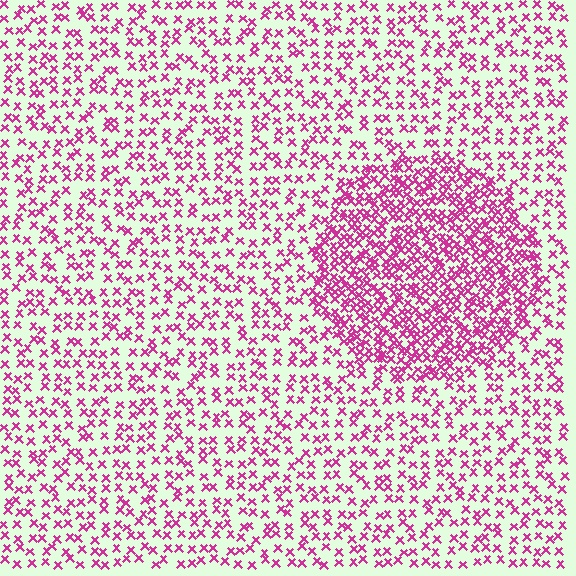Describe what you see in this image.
The image contains small magenta elements arranged at two different densities. A circle-shaped region is visible where the elements are more densely packed than the surrounding area.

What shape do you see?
I see a circle.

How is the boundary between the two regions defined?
The boundary is defined by a change in element density (approximately 2.2x ratio). All elements are the same color, size, and shape.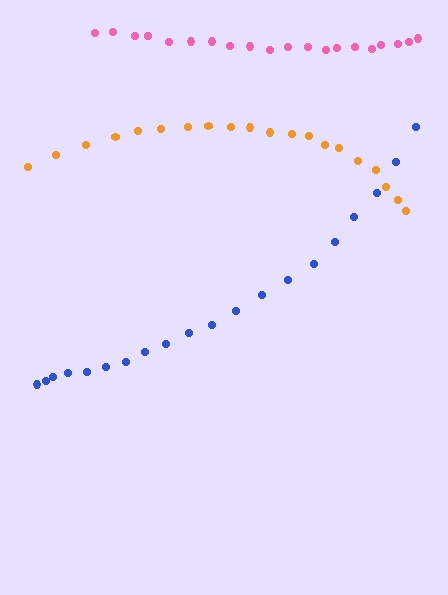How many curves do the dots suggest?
There are 3 distinct paths.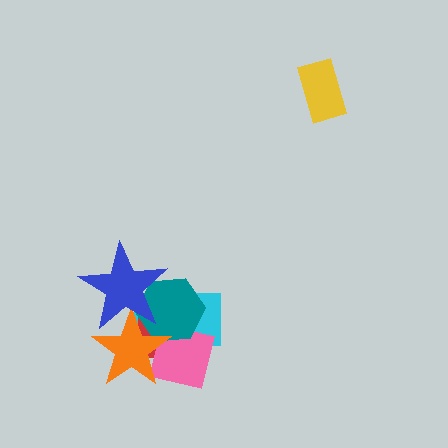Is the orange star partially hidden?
Yes, it is partially covered by another shape.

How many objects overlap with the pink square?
4 objects overlap with the pink square.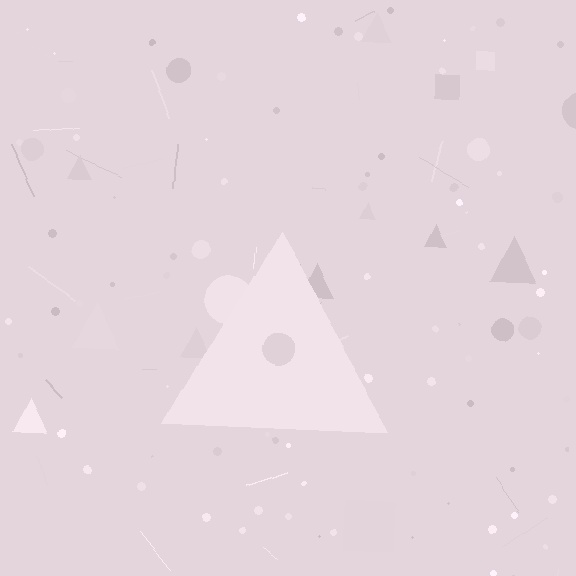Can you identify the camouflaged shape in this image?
The camouflaged shape is a triangle.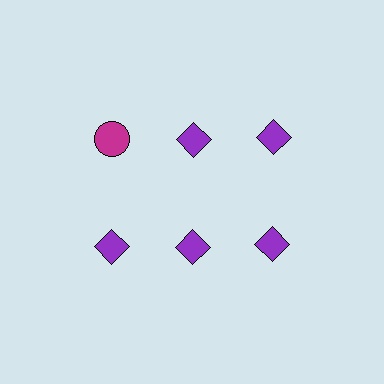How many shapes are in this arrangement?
There are 6 shapes arranged in a grid pattern.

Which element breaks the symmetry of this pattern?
The magenta circle in the top row, leftmost column breaks the symmetry. All other shapes are purple diamonds.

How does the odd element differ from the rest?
It differs in both color (magenta instead of purple) and shape (circle instead of diamond).